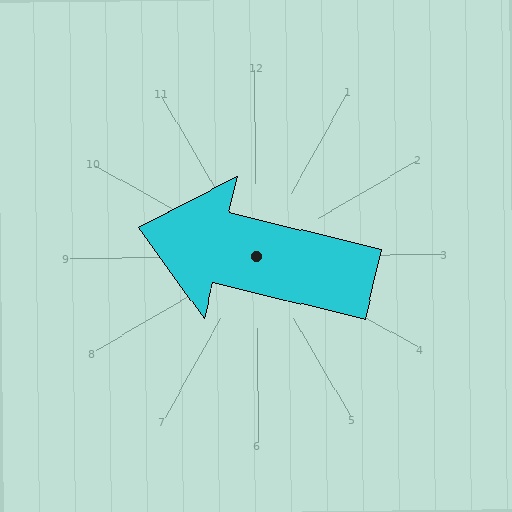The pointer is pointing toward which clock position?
Roughly 9 o'clock.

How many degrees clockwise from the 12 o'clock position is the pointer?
Approximately 284 degrees.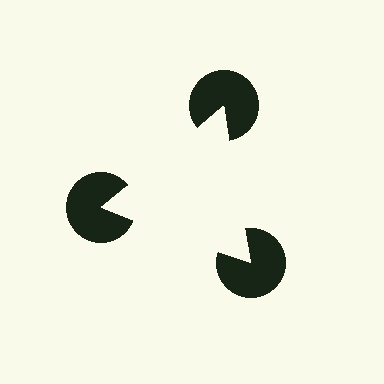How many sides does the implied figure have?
3 sides.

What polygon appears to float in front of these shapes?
An illusory triangle — its edges are inferred from the aligned wedge cuts in the pac-man discs, not physically drawn.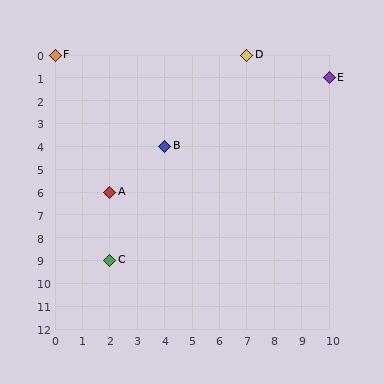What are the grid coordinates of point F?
Point F is at grid coordinates (0, 0).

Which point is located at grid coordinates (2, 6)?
Point A is at (2, 6).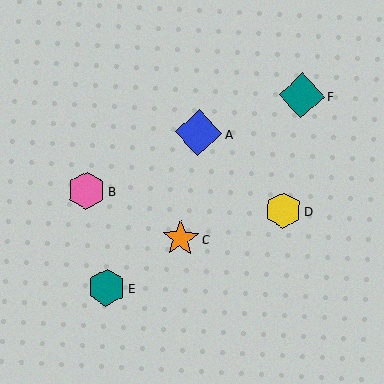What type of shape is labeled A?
Shape A is a blue diamond.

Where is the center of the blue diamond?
The center of the blue diamond is at (199, 133).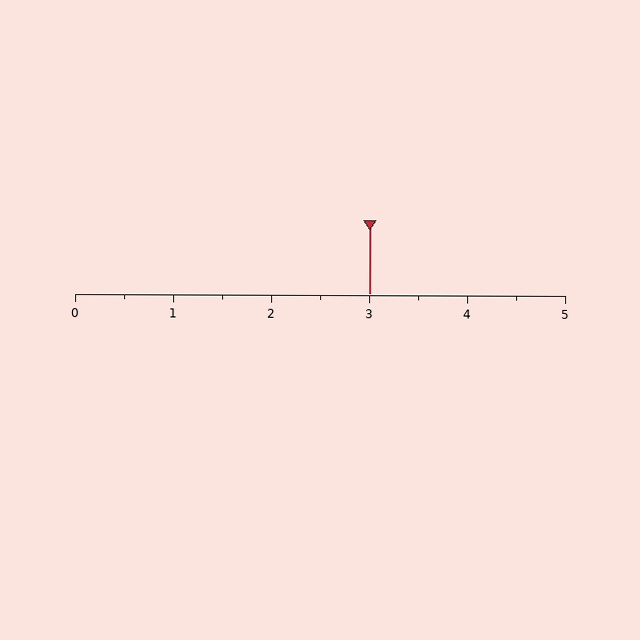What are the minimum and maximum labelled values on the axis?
The axis runs from 0 to 5.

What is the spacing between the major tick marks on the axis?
The major ticks are spaced 1 apart.